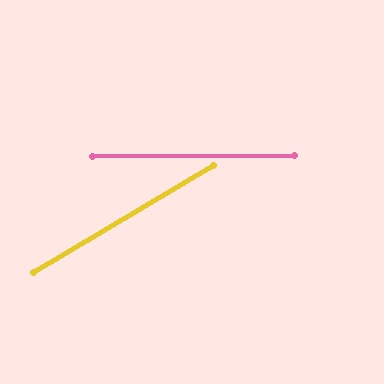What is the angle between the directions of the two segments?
Approximately 30 degrees.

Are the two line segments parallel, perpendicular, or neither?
Neither parallel nor perpendicular — they differ by about 30°.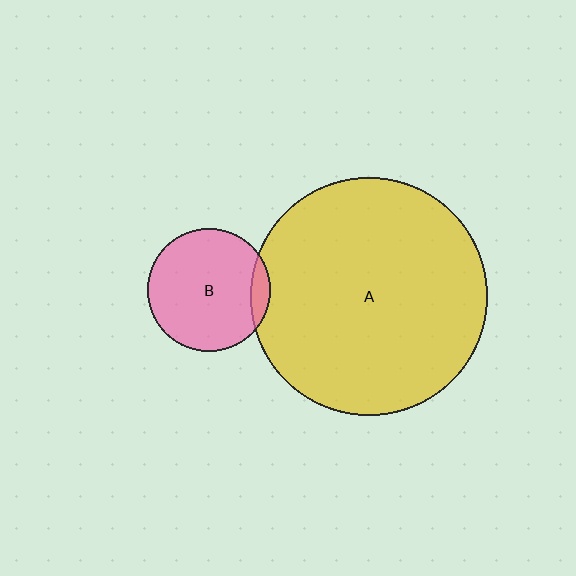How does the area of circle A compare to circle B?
Approximately 3.7 times.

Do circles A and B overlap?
Yes.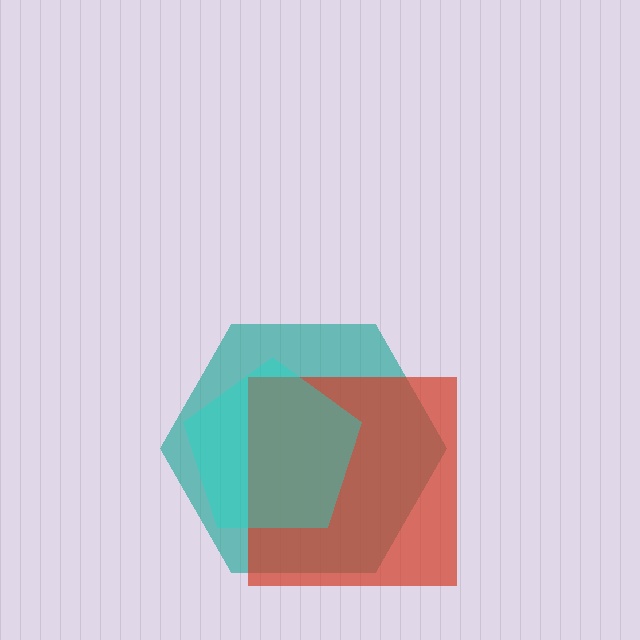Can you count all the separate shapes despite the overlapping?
Yes, there are 3 separate shapes.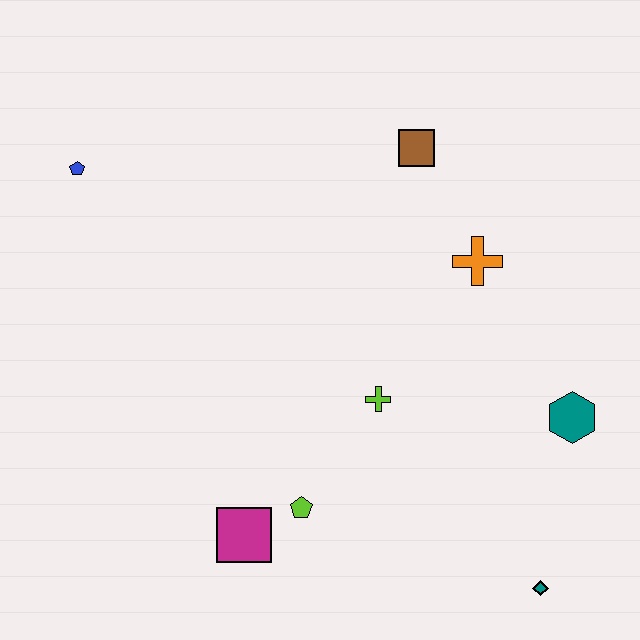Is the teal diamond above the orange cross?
No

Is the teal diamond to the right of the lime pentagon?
Yes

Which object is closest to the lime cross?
The lime pentagon is closest to the lime cross.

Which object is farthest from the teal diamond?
The blue pentagon is farthest from the teal diamond.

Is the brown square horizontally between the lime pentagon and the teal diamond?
Yes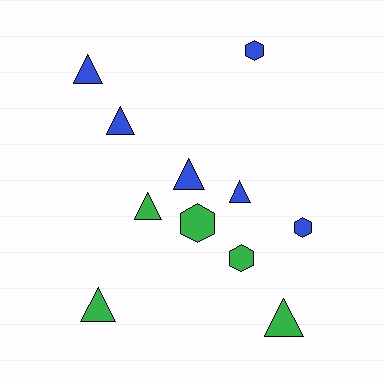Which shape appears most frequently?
Triangle, with 7 objects.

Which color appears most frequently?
Blue, with 6 objects.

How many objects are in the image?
There are 11 objects.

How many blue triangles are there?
There are 4 blue triangles.